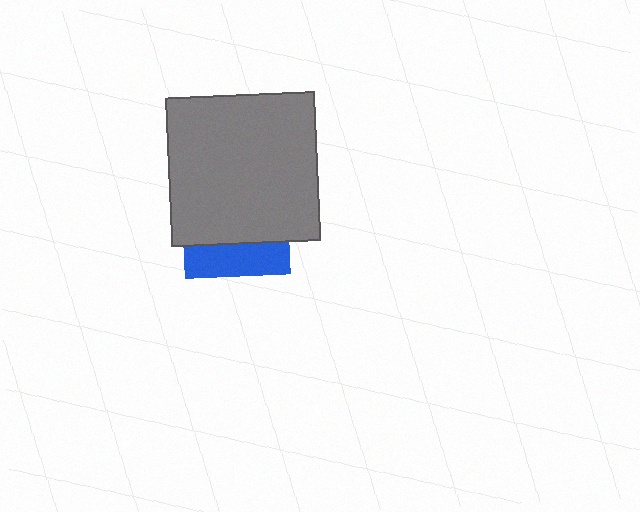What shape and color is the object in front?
The object in front is a gray square.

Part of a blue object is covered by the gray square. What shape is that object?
It is a square.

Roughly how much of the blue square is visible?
A small part of it is visible (roughly 30%).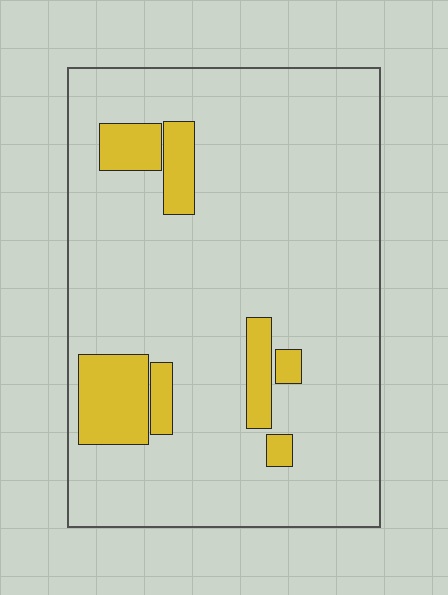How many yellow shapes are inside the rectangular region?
7.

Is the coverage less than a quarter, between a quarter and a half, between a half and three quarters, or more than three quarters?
Less than a quarter.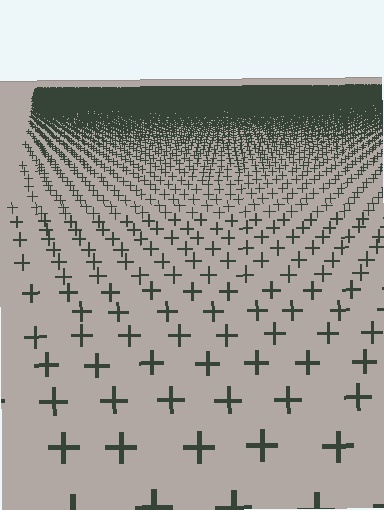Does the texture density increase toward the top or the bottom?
Density increases toward the top.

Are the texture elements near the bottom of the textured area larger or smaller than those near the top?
Larger. Near the bottom, elements are closer to the viewer and appear at a bigger on-screen size.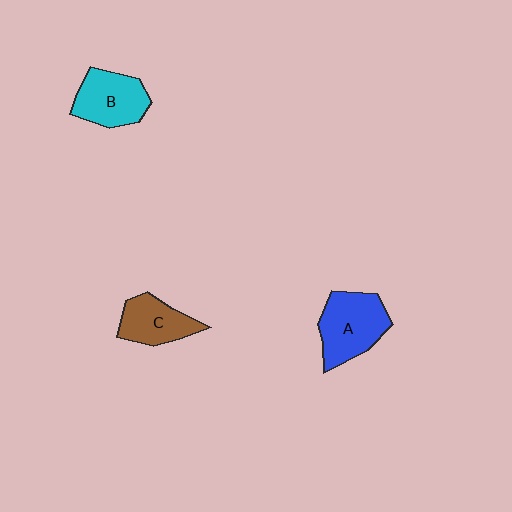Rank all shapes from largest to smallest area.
From largest to smallest: A (blue), B (cyan), C (brown).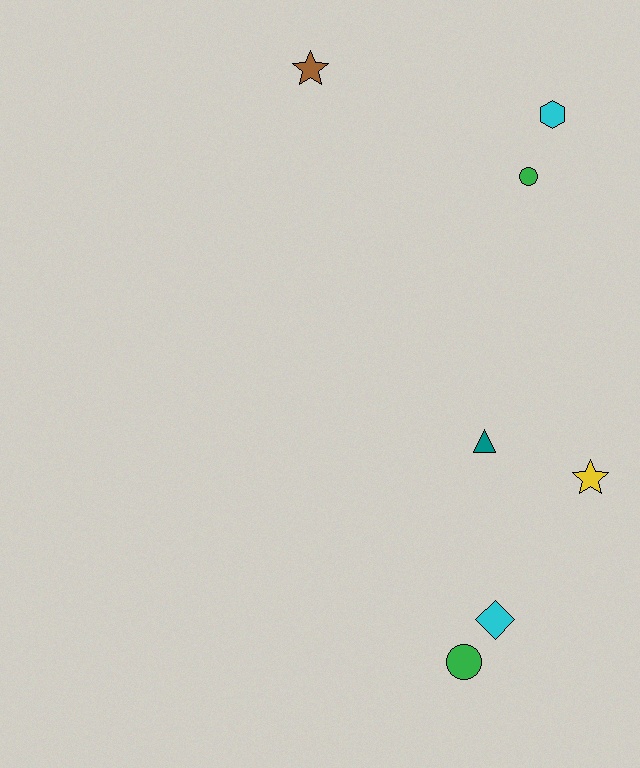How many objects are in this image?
There are 7 objects.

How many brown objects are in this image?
There is 1 brown object.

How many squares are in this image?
There are no squares.